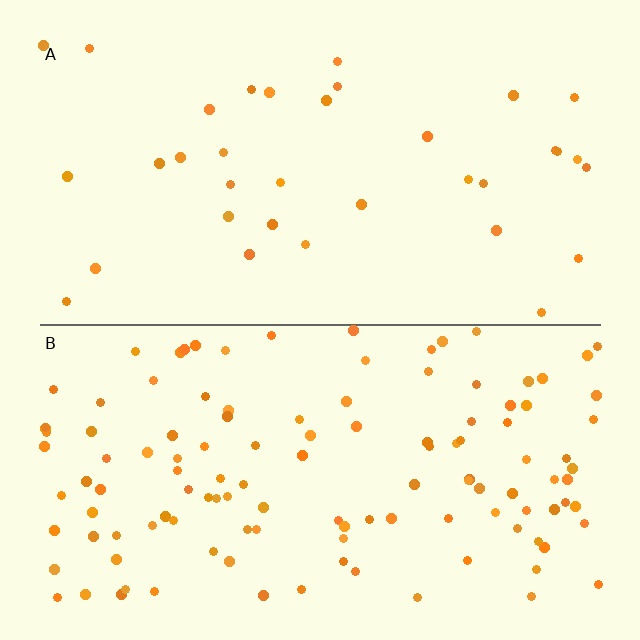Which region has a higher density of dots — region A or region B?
B (the bottom).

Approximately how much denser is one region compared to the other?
Approximately 3.5× — region B over region A.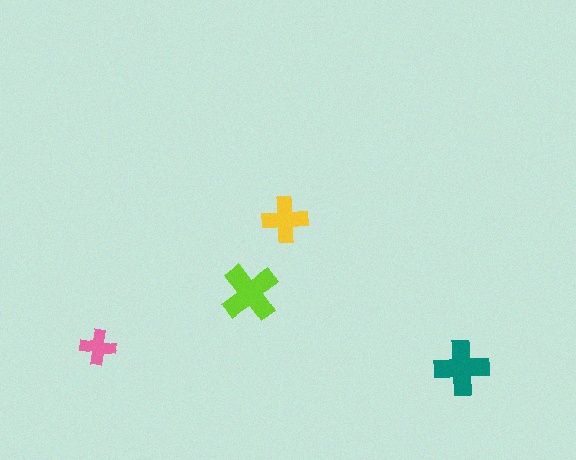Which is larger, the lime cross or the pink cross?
The lime one.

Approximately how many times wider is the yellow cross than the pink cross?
About 1.5 times wider.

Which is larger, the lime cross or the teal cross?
The lime one.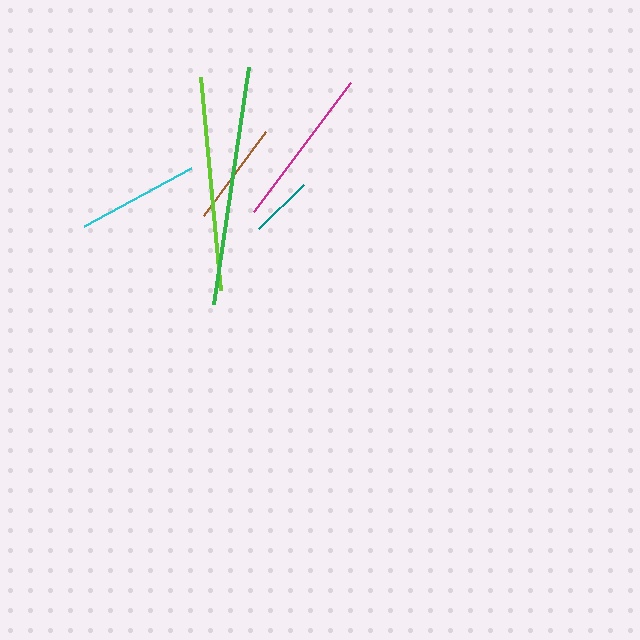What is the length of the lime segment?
The lime segment is approximately 214 pixels long.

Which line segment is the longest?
The green line is the longest at approximately 239 pixels.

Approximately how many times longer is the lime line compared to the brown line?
The lime line is approximately 2.1 times the length of the brown line.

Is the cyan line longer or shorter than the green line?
The green line is longer than the cyan line.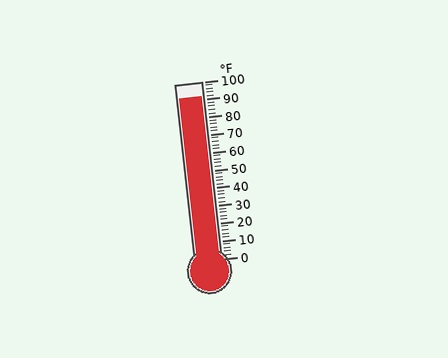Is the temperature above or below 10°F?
The temperature is above 10°F.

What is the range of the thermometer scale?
The thermometer scale ranges from 0°F to 100°F.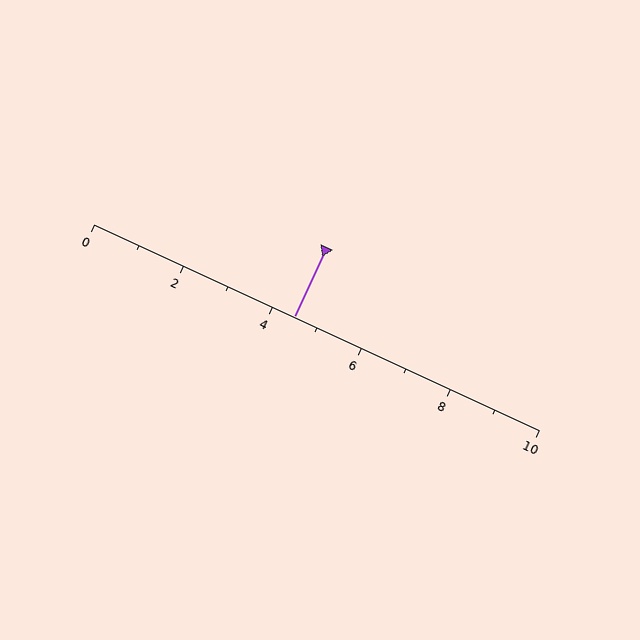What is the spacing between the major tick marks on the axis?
The major ticks are spaced 2 apart.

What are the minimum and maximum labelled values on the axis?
The axis runs from 0 to 10.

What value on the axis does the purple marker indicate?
The marker indicates approximately 4.5.